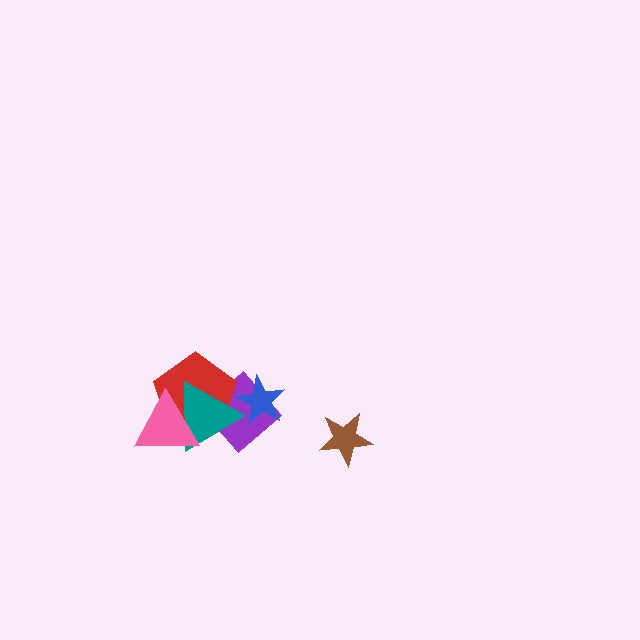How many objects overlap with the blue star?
2 objects overlap with the blue star.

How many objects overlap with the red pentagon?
3 objects overlap with the red pentagon.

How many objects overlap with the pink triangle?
2 objects overlap with the pink triangle.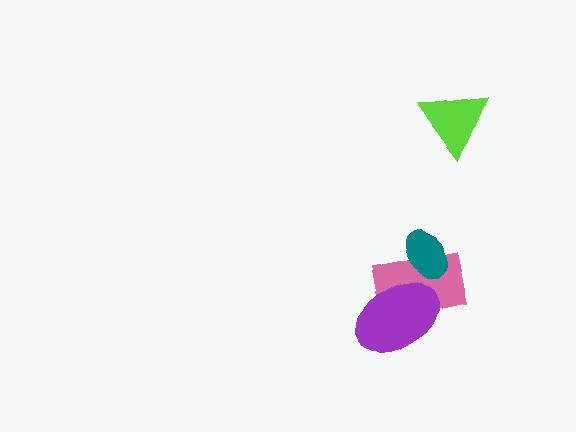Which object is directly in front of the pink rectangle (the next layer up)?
The teal ellipse is directly in front of the pink rectangle.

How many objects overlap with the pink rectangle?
2 objects overlap with the pink rectangle.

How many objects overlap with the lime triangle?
0 objects overlap with the lime triangle.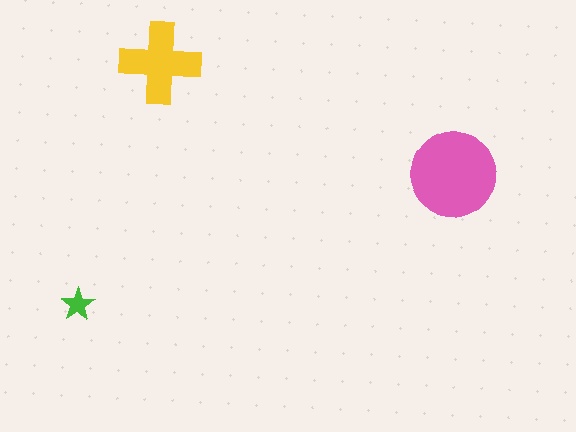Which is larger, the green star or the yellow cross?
The yellow cross.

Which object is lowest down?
The green star is bottommost.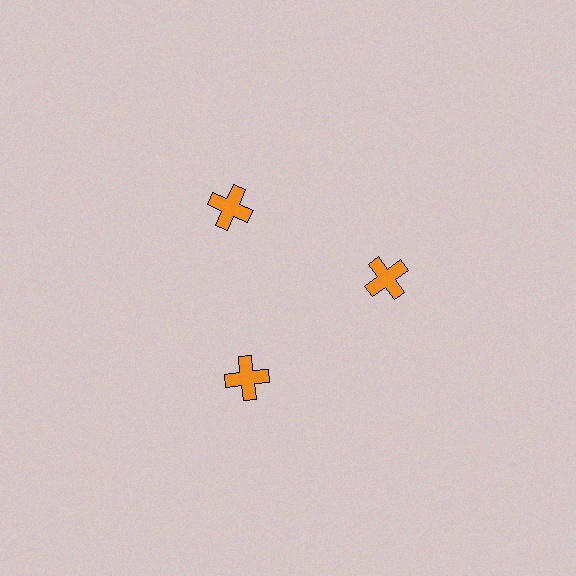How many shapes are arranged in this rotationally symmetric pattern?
There are 3 shapes, arranged in 3 groups of 1.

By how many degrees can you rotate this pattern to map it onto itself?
The pattern maps onto itself every 120 degrees of rotation.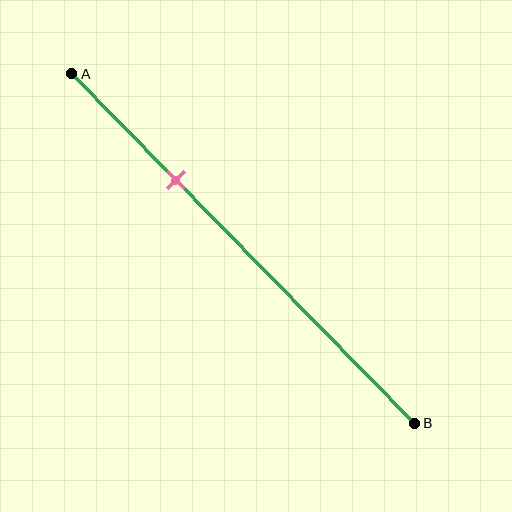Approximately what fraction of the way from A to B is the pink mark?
The pink mark is approximately 30% of the way from A to B.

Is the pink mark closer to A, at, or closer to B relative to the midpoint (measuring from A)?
The pink mark is closer to point A than the midpoint of segment AB.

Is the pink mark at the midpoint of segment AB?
No, the mark is at about 30% from A, not at the 50% midpoint.